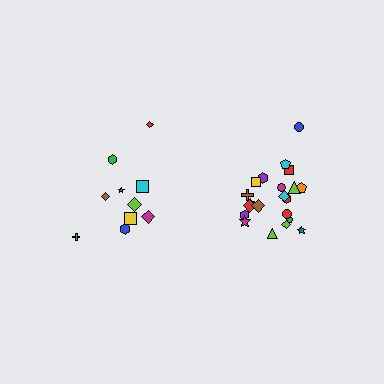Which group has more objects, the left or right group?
The right group.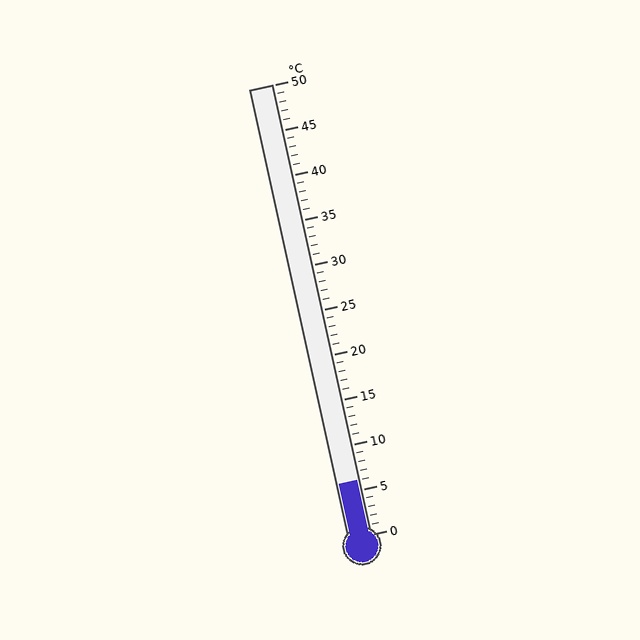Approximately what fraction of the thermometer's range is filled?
The thermometer is filled to approximately 10% of its range.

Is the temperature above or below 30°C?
The temperature is below 30°C.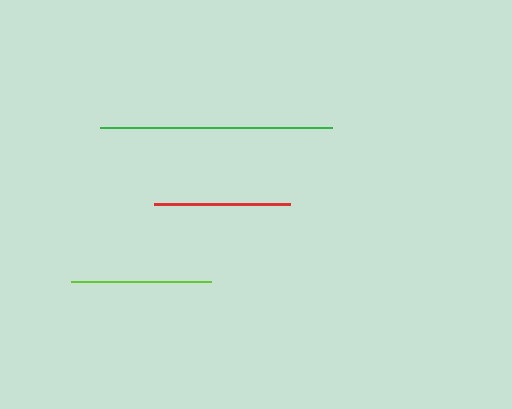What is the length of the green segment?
The green segment is approximately 232 pixels long.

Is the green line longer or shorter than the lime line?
The green line is longer than the lime line.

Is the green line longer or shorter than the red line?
The green line is longer than the red line.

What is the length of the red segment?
The red segment is approximately 137 pixels long.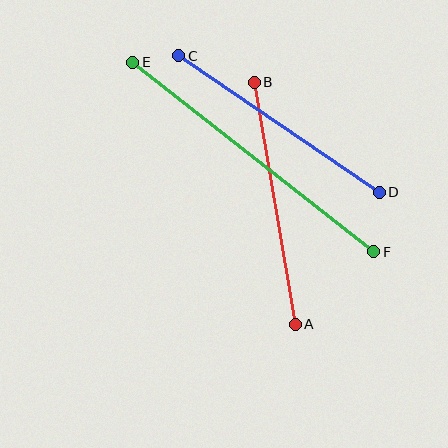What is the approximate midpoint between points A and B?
The midpoint is at approximately (275, 203) pixels.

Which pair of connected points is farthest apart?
Points E and F are farthest apart.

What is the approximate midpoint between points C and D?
The midpoint is at approximately (279, 124) pixels.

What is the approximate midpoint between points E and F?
The midpoint is at approximately (253, 157) pixels.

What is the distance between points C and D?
The distance is approximately 243 pixels.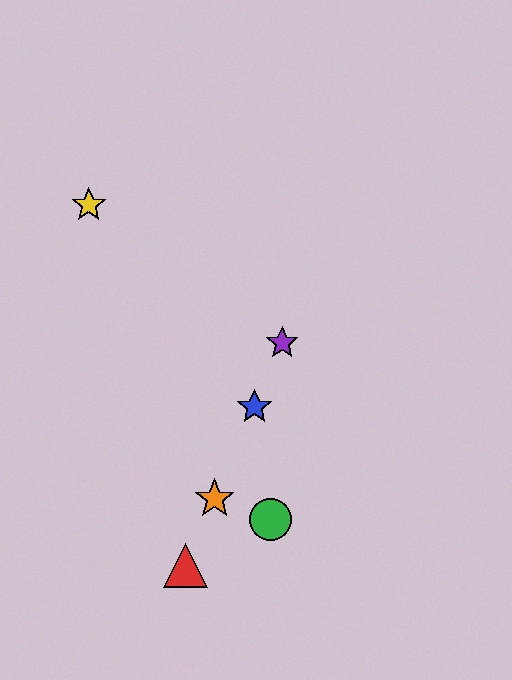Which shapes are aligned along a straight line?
The red triangle, the blue star, the purple star, the orange star are aligned along a straight line.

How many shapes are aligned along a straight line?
4 shapes (the red triangle, the blue star, the purple star, the orange star) are aligned along a straight line.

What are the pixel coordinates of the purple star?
The purple star is at (282, 343).